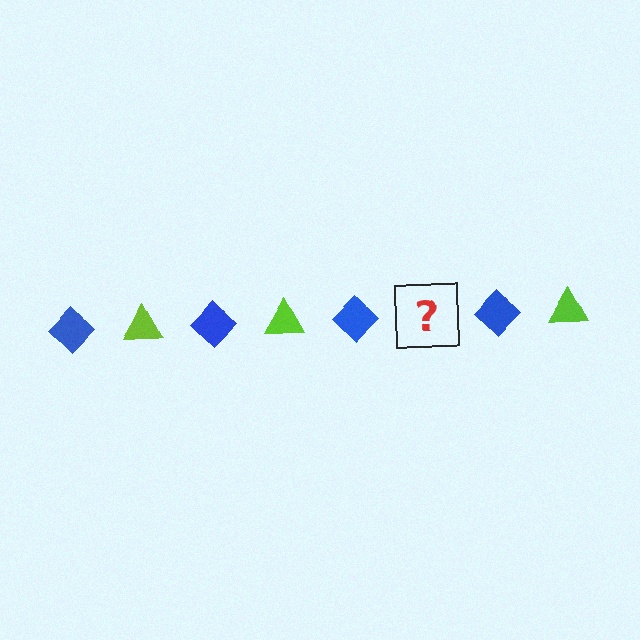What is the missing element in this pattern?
The missing element is a lime triangle.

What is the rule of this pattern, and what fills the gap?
The rule is that the pattern alternates between blue diamond and lime triangle. The gap should be filled with a lime triangle.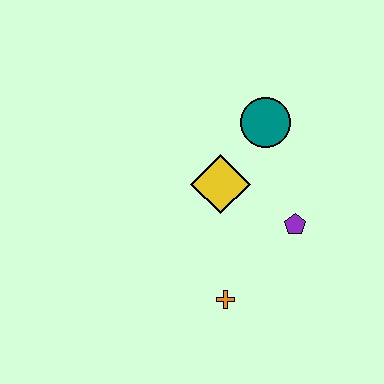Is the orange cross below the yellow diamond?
Yes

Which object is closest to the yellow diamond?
The teal circle is closest to the yellow diamond.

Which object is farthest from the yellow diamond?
The orange cross is farthest from the yellow diamond.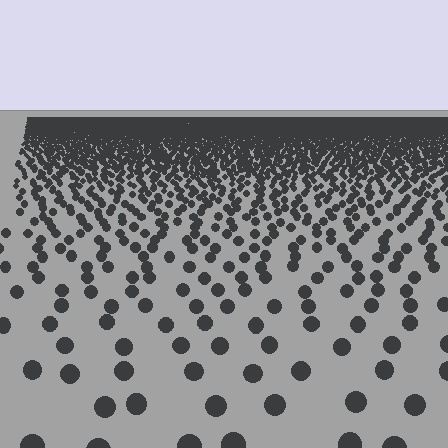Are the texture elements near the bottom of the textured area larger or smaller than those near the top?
Larger. Near the bottom, elements are closer to the viewer and appear at a bigger on-screen size.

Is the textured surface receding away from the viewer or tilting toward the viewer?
The surface is receding away from the viewer. Texture elements get smaller and denser toward the top.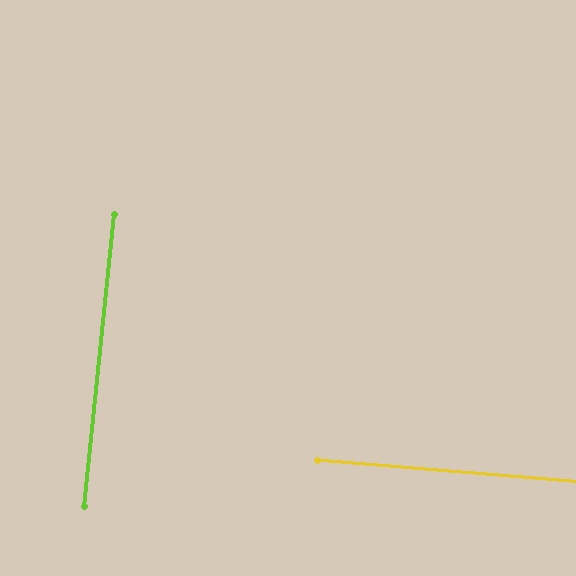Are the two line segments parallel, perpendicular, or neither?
Perpendicular — they meet at approximately 89°.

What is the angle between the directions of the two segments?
Approximately 89 degrees.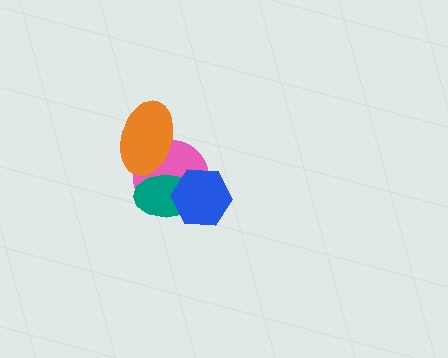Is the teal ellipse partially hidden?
Yes, it is partially covered by another shape.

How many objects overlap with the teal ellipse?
3 objects overlap with the teal ellipse.